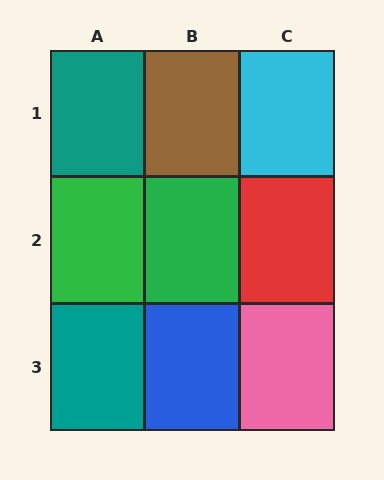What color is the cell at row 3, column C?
Pink.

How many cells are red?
1 cell is red.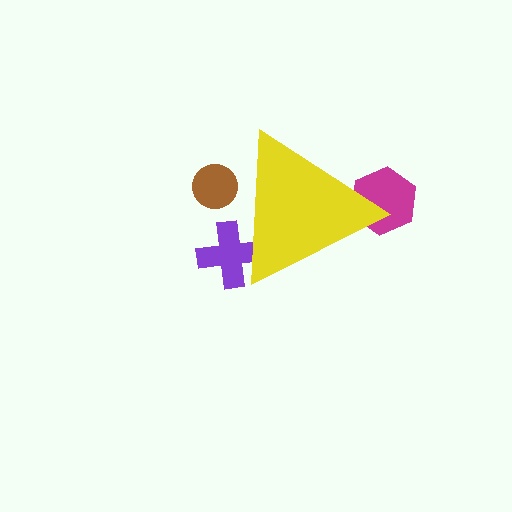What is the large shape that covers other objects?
A yellow triangle.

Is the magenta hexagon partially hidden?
Yes, the magenta hexagon is partially hidden behind the yellow triangle.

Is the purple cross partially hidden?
Yes, the purple cross is partially hidden behind the yellow triangle.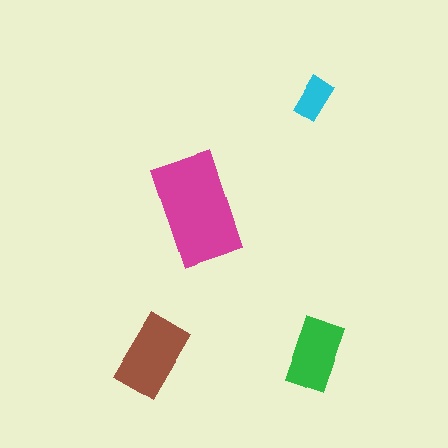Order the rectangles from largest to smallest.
the magenta one, the brown one, the green one, the cyan one.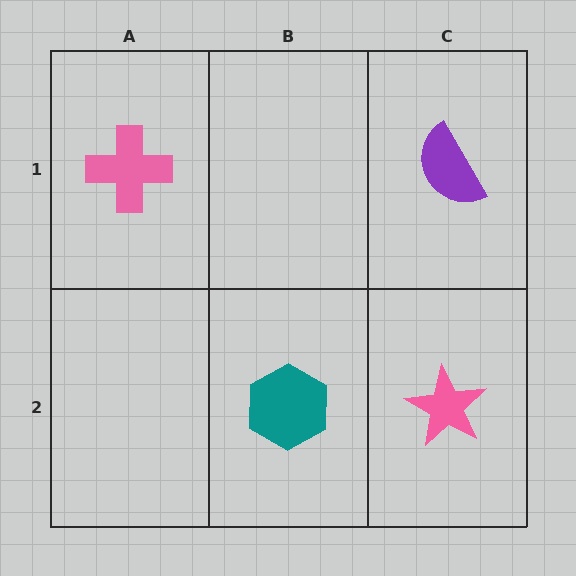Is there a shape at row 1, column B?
No, that cell is empty.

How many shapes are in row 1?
2 shapes.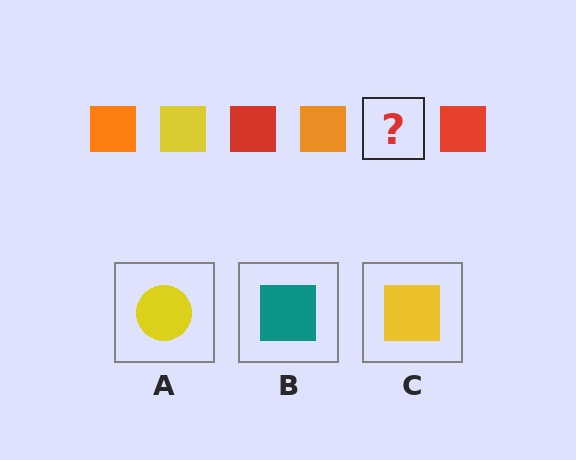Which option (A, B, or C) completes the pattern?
C.